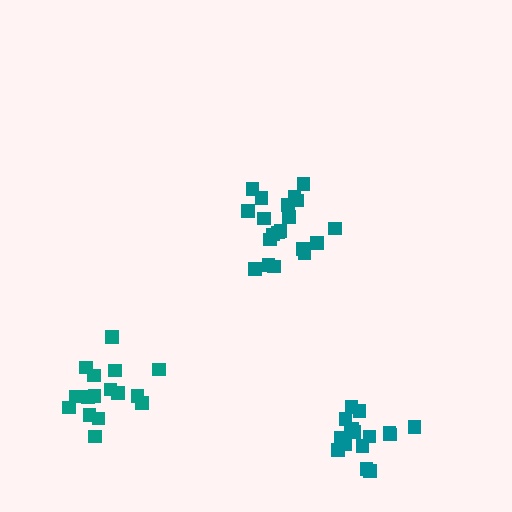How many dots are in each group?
Group 1: 20 dots, Group 2: 16 dots, Group 3: 16 dots (52 total).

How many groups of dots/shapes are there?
There are 3 groups.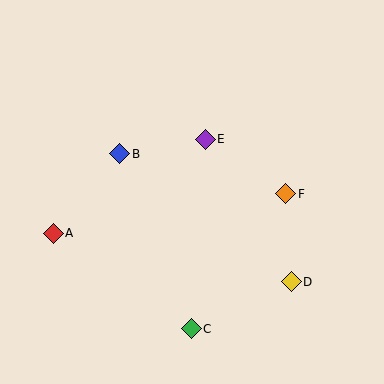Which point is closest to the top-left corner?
Point B is closest to the top-left corner.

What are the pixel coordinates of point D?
Point D is at (291, 282).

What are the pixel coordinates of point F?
Point F is at (286, 194).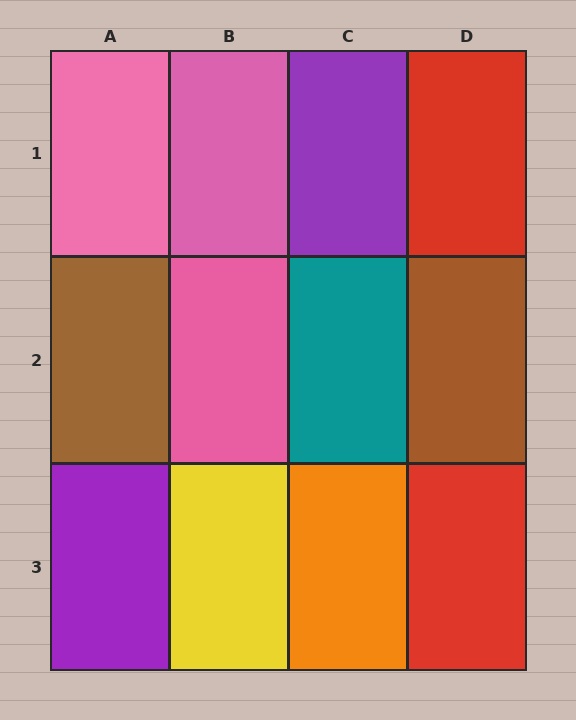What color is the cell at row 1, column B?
Pink.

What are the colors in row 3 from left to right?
Purple, yellow, orange, red.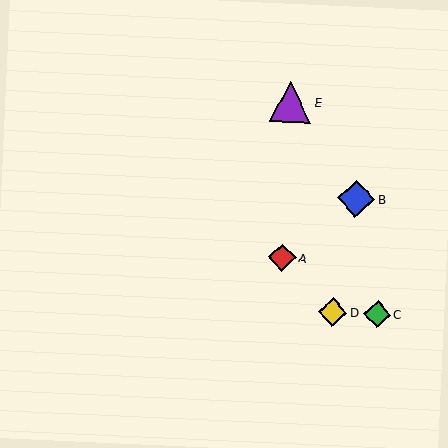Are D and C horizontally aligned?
Yes, both are at y≈312.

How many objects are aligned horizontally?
2 objects (C, D) are aligned horizontally.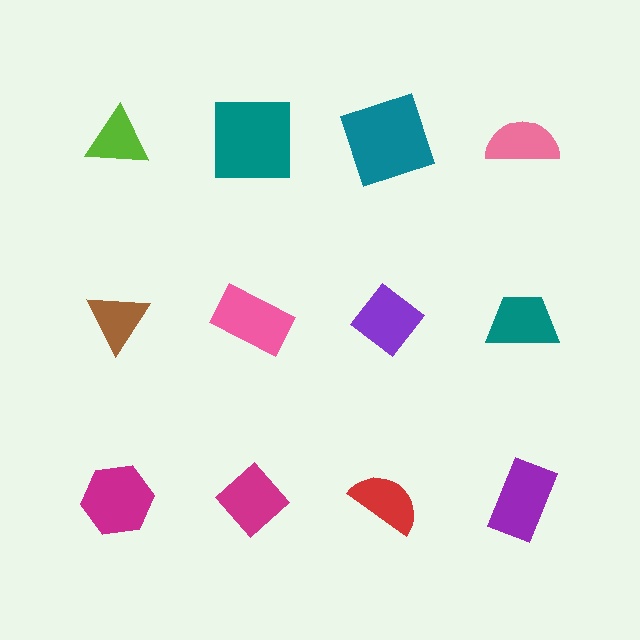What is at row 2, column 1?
A brown triangle.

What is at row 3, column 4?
A purple rectangle.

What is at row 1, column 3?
A teal square.